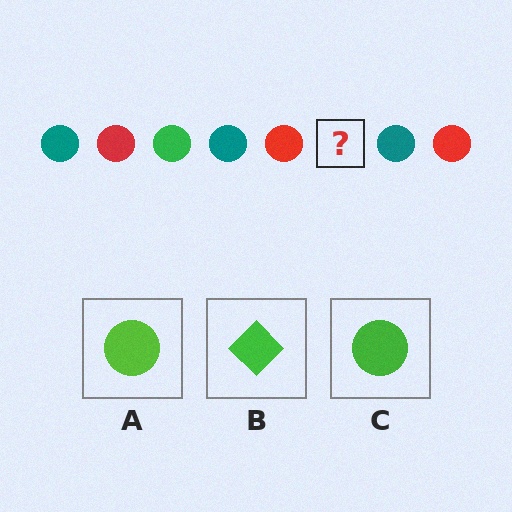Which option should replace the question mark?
Option C.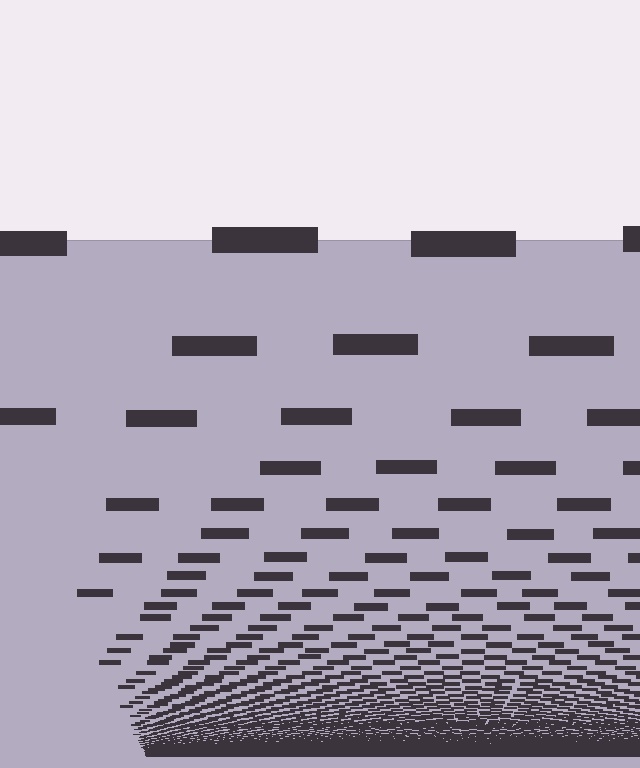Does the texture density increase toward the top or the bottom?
Density increases toward the bottom.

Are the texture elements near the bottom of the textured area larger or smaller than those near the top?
Smaller. The gradient is inverted — elements near the bottom are smaller and denser.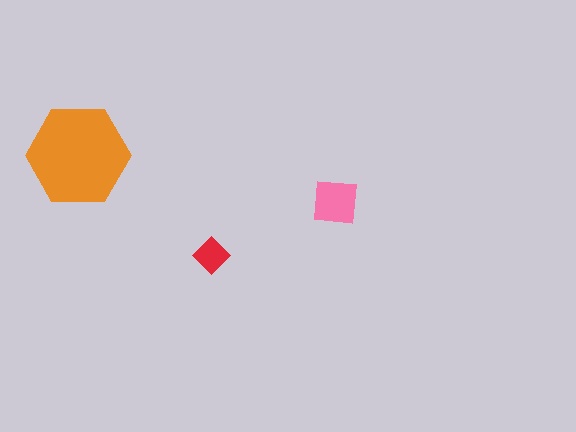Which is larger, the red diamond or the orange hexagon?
The orange hexagon.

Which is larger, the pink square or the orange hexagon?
The orange hexagon.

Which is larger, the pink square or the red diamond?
The pink square.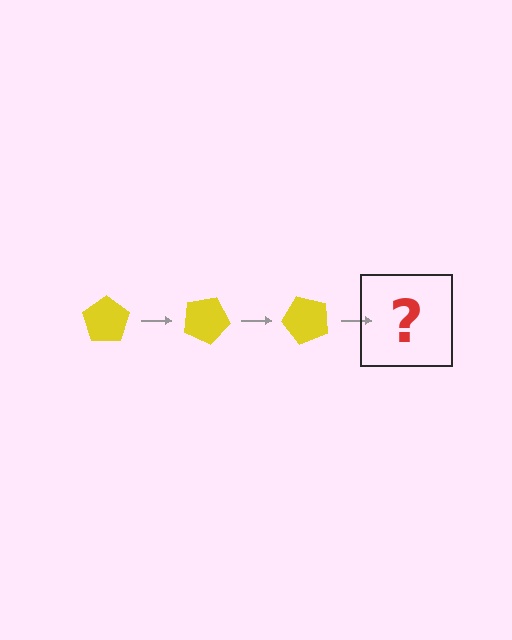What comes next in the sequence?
The next element should be a yellow pentagon rotated 75 degrees.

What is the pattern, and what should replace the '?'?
The pattern is that the pentagon rotates 25 degrees each step. The '?' should be a yellow pentagon rotated 75 degrees.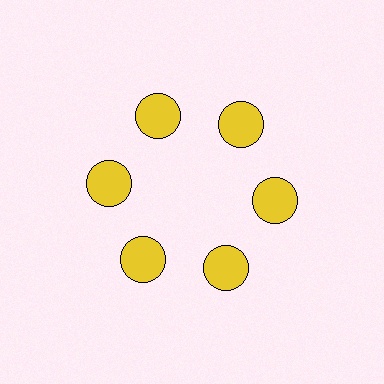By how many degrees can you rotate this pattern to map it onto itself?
The pattern maps onto itself every 60 degrees of rotation.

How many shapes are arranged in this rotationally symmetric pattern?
There are 6 shapes, arranged in 6 groups of 1.